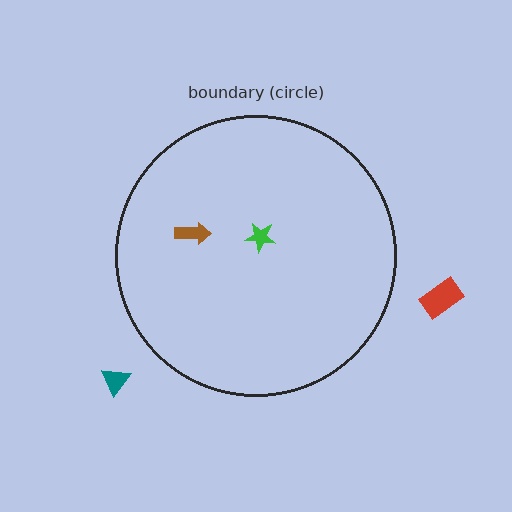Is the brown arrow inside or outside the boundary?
Inside.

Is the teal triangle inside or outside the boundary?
Outside.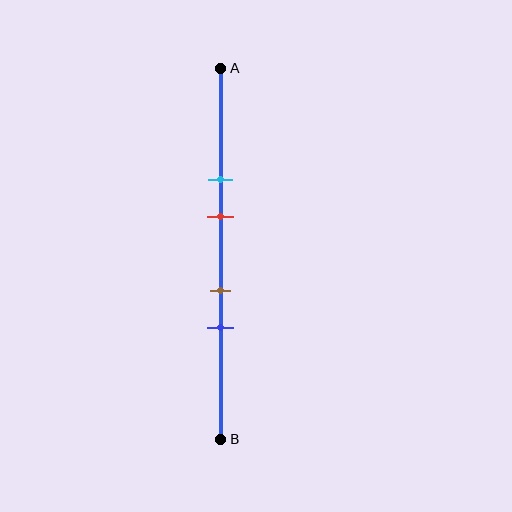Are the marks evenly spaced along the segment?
No, the marks are not evenly spaced.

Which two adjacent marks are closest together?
The brown and blue marks are the closest adjacent pair.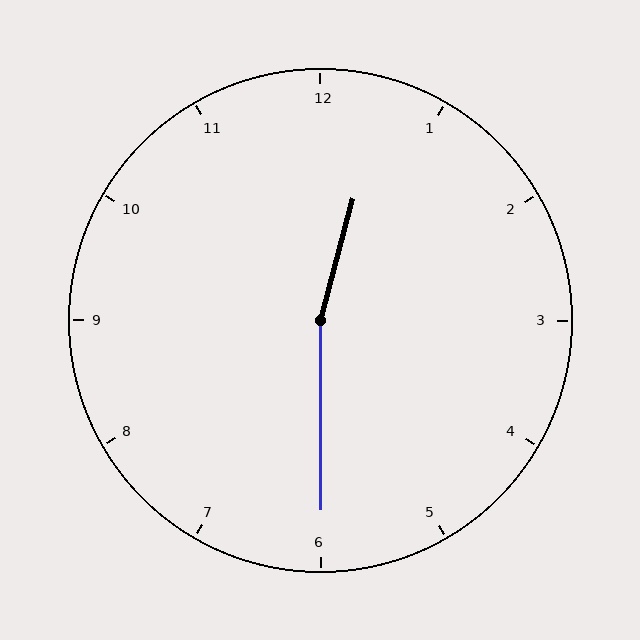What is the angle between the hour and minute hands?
Approximately 165 degrees.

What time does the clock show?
12:30.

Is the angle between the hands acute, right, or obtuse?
It is obtuse.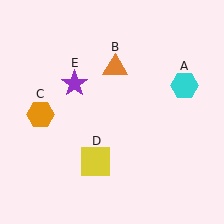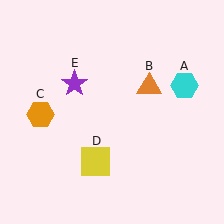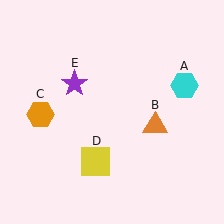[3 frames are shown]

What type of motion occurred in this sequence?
The orange triangle (object B) rotated clockwise around the center of the scene.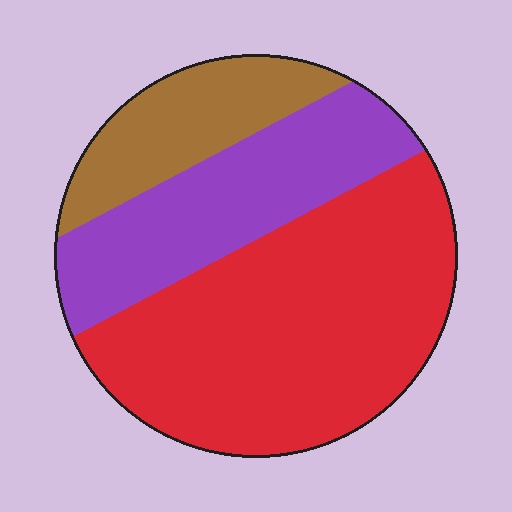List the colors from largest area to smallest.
From largest to smallest: red, purple, brown.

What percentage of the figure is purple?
Purple takes up about one quarter (1/4) of the figure.